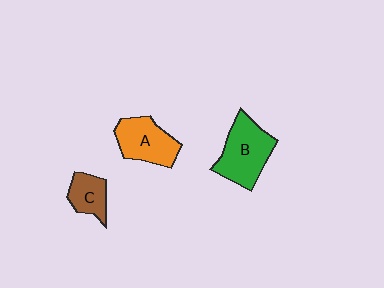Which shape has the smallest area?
Shape C (brown).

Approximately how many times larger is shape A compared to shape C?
Approximately 1.6 times.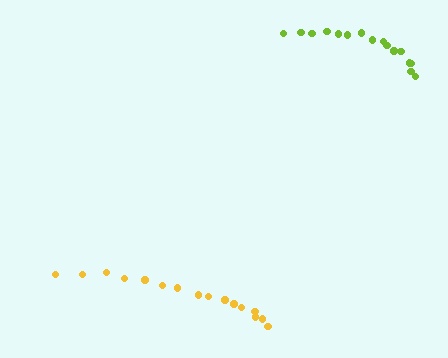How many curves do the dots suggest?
There are 2 distinct paths.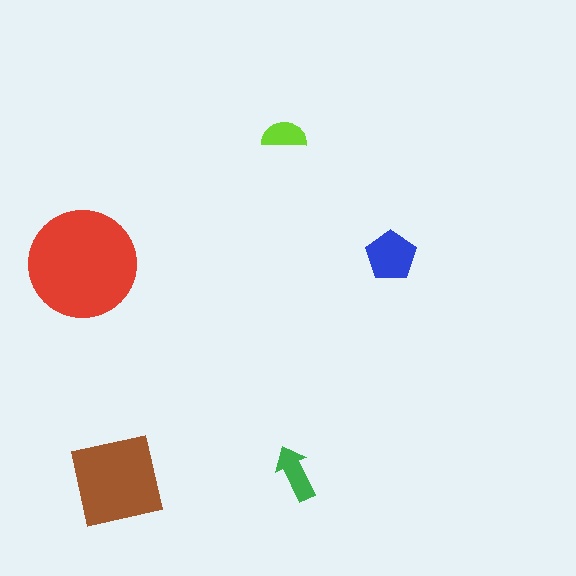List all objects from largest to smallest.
The red circle, the brown square, the blue pentagon, the green arrow, the lime semicircle.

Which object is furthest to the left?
The red circle is leftmost.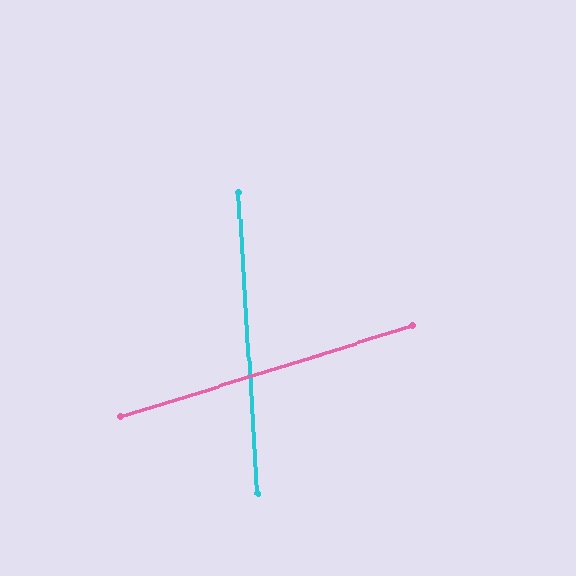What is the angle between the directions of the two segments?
Approximately 76 degrees.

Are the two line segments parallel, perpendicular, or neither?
Neither parallel nor perpendicular — they differ by about 76°.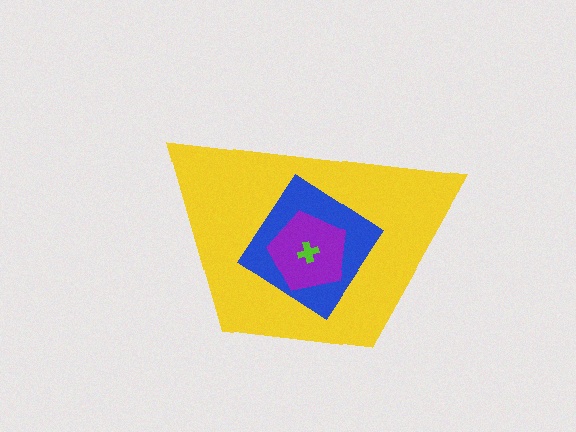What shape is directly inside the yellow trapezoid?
The blue diamond.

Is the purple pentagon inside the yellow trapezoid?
Yes.